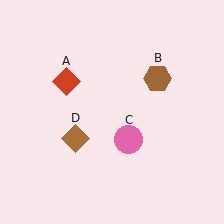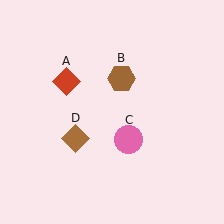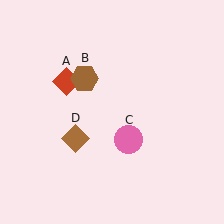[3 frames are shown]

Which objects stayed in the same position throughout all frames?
Red diamond (object A) and pink circle (object C) and brown diamond (object D) remained stationary.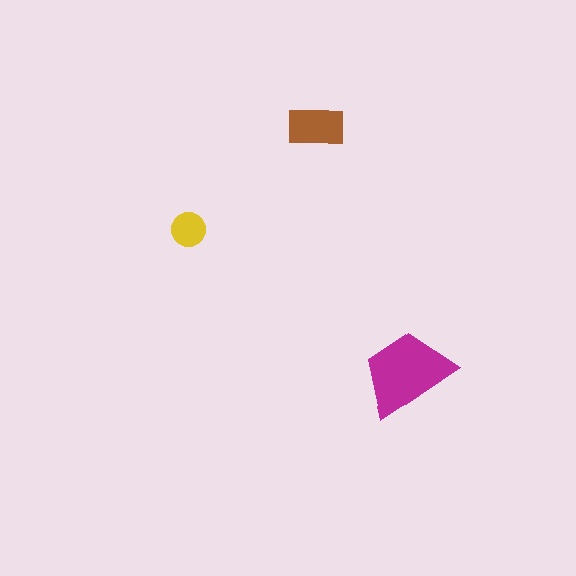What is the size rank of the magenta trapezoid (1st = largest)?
1st.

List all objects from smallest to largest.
The yellow circle, the brown rectangle, the magenta trapezoid.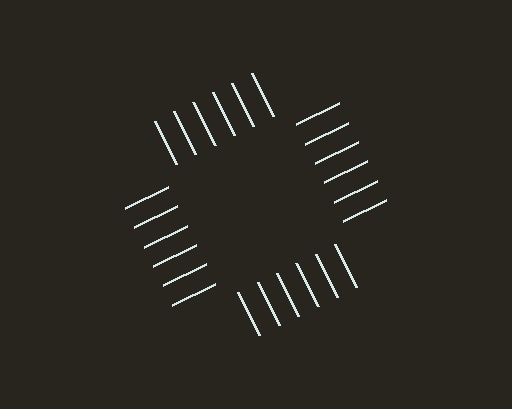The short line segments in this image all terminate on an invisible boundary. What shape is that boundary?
An illusory square — the line segments terminate on its edges but no continuous stroke is drawn.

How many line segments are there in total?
24 — 6 along each of the 4 edges.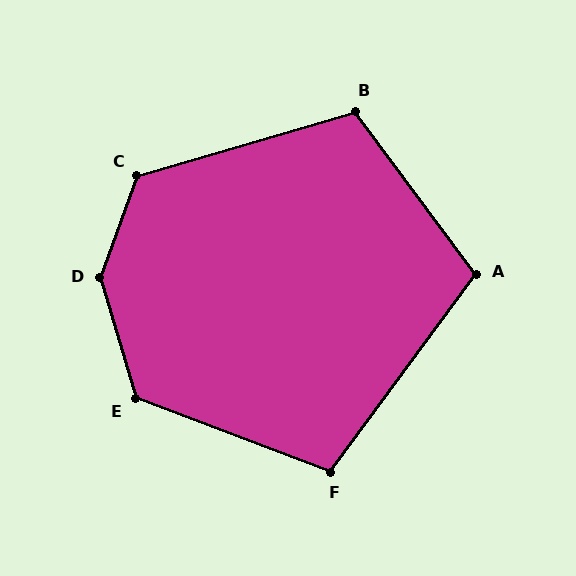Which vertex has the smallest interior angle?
F, at approximately 106 degrees.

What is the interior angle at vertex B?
Approximately 110 degrees (obtuse).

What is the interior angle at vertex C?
Approximately 126 degrees (obtuse).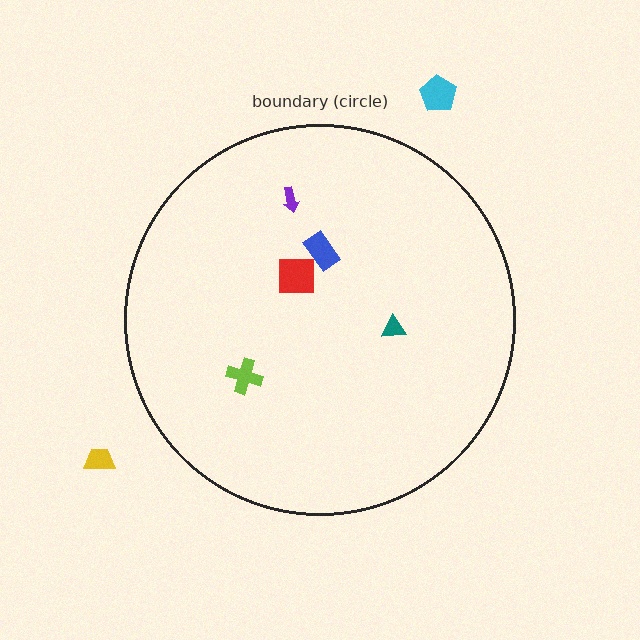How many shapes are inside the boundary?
5 inside, 2 outside.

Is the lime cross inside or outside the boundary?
Inside.